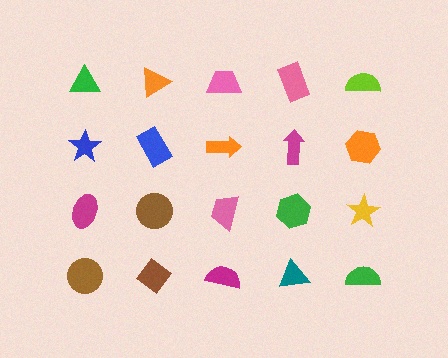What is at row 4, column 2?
A brown diamond.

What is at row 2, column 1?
A blue star.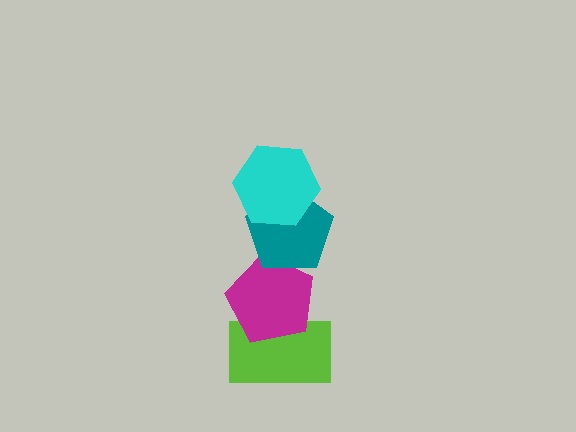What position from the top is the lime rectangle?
The lime rectangle is 4th from the top.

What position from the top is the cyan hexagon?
The cyan hexagon is 1st from the top.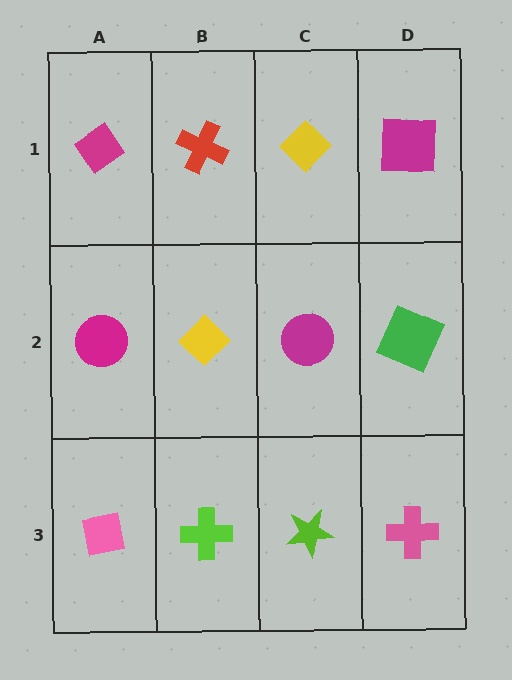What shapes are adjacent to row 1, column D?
A green square (row 2, column D), a yellow diamond (row 1, column C).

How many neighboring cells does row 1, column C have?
3.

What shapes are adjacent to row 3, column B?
A yellow diamond (row 2, column B), a pink square (row 3, column A), a lime star (row 3, column C).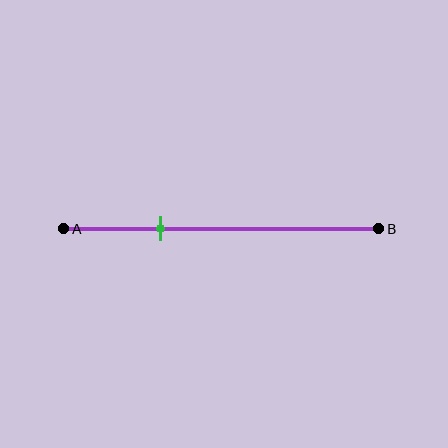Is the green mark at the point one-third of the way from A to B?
Yes, the mark is approximately at the one-third point.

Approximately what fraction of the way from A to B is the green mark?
The green mark is approximately 30% of the way from A to B.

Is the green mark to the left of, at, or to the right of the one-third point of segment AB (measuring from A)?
The green mark is approximately at the one-third point of segment AB.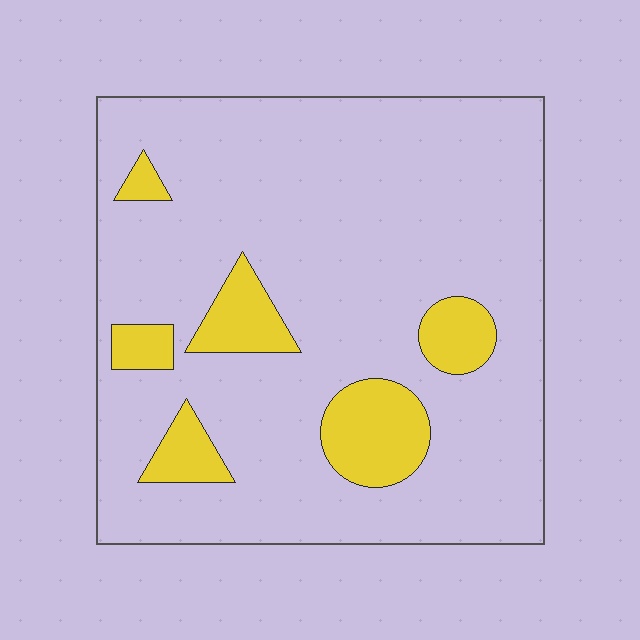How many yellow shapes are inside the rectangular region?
6.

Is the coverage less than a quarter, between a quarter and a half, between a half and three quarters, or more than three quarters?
Less than a quarter.